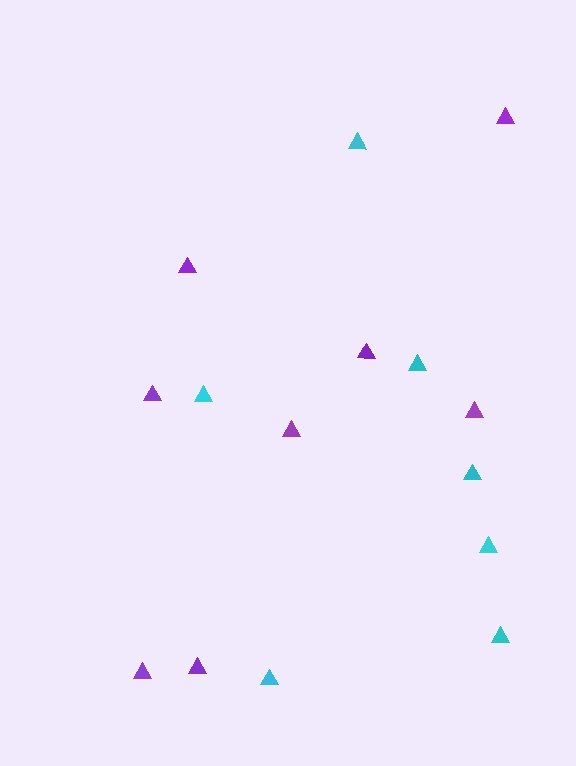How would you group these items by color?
There are 2 groups: one group of cyan triangles (7) and one group of purple triangles (8).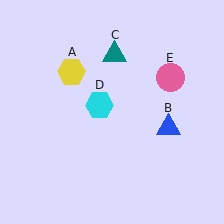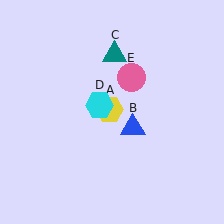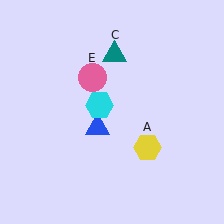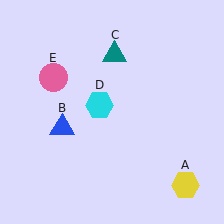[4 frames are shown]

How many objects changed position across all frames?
3 objects changed position: yellow hexagon (object A), blue triangle (object B), pink circle (object E).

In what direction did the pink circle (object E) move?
The pink circle (object E) moved left.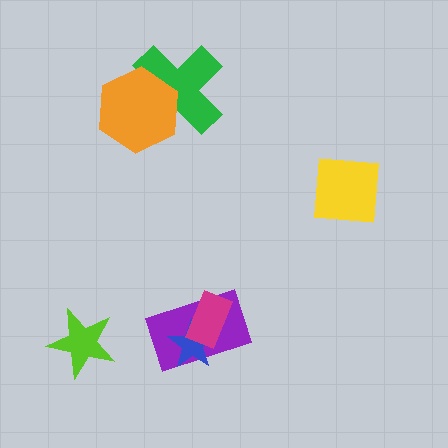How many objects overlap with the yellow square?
0 objects overlap with the yellow square.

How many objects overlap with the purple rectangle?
2 objects overlap with the purple rectangle.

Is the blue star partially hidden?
Yes, it is partially covered by another shape.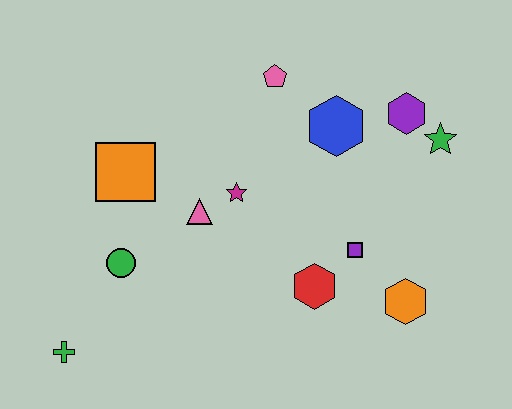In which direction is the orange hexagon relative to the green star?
The orange hexagon is below the green star.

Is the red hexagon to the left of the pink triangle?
No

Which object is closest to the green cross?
The green circle is closest to the green cross.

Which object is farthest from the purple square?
The green cross is farthest from the purple square.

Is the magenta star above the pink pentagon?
No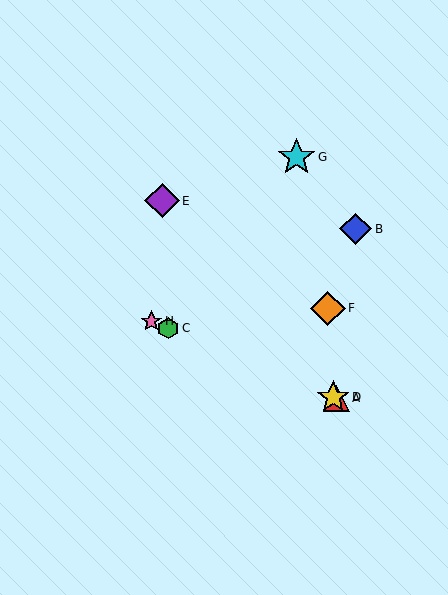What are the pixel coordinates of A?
Object A is at (337, 398).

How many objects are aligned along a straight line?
4 objects (A, C, D, H) are aligned along a straight line.